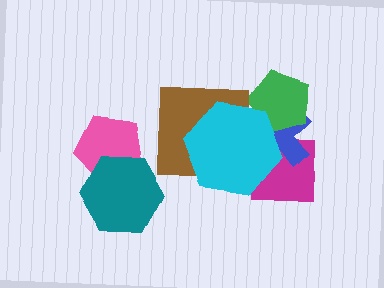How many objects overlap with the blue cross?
3 objects overlap with the blue cross.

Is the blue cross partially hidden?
Yes, it is partially covered by another shape.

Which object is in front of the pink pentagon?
The teal hexagon is in front of the pink pentagon.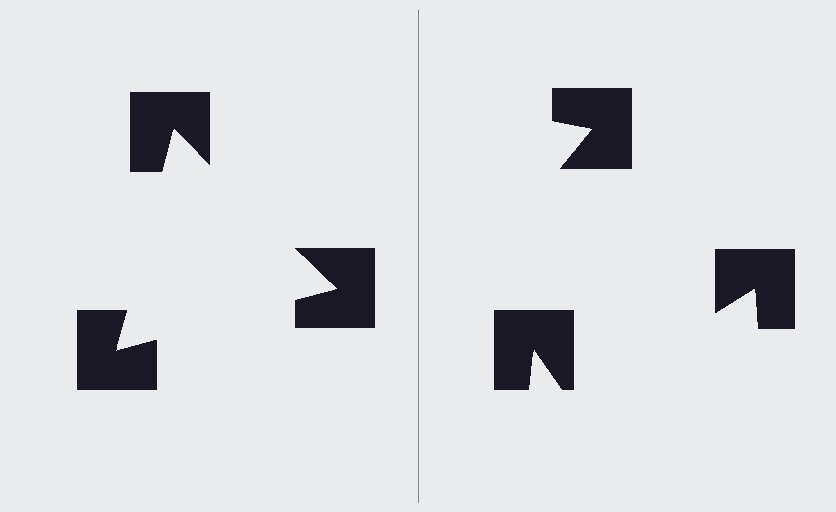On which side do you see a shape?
An illusory triangle appears on the left side. On the right side the wedge cuts are rotated, so no coherent shape forms.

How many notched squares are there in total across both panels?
6 — 3 on each side.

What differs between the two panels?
The notched squares are positioned identically on both sides; only the wedge orientations differ. On the left they align to a triangle; on the right they are misaligned.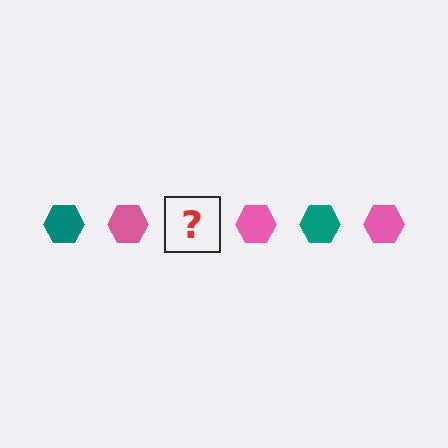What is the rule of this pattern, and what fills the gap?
The rule is that the pattern cycles through teal, pink hexagons. The gap should be filled with a teal hexagon.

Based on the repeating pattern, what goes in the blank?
The blank should be a teal hexagon.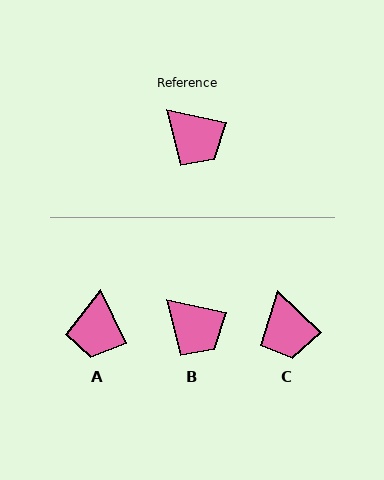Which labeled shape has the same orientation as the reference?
B.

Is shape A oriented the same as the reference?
No, it is off by about 51 degrees.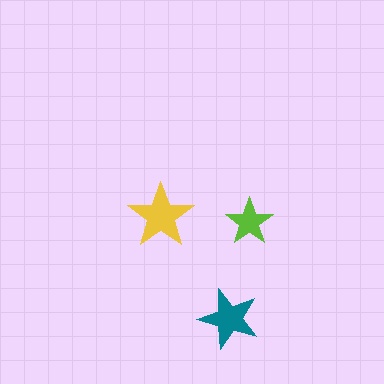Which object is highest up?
The yellow star is topmost.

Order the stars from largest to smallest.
the yellow one, the teal one, the lime one.